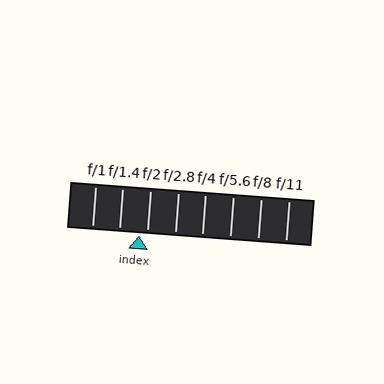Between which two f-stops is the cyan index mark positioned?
The index mark is between f/1.4 and f/2.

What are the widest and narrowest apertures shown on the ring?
The widest aperture shown is f/1 and the narrowest is f/11.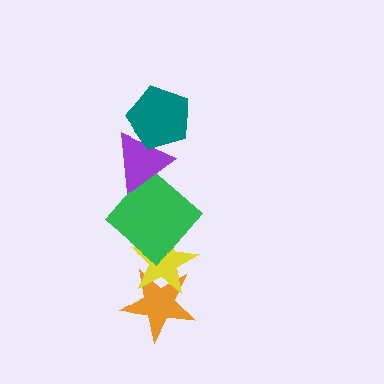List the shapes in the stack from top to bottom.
From top to bottom: the teal pentagon, the purple triangle, the green diamond, the yellow star, the orange star.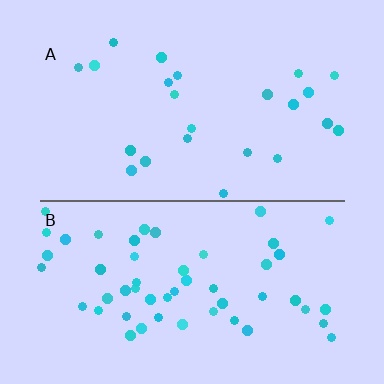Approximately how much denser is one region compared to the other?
Approximately 2.3× — region B over region A.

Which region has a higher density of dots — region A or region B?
B (the bottom).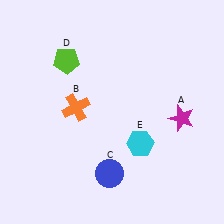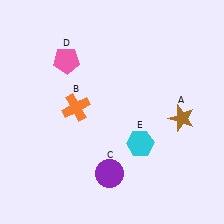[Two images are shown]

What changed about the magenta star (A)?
In Image 1, A is magenta. In Image 2, it changed to brown.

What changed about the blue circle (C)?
In Image 1, C is blue. In Image 2, it changed to purple.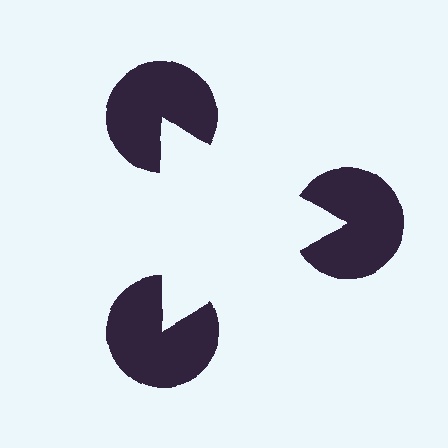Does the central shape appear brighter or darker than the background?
It typically appears slightly brighter than the background, even though no actual brightness change is drawn.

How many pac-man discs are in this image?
There are 3 — one at each vertex of the illusory triangle.